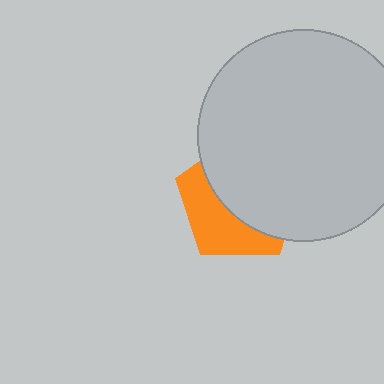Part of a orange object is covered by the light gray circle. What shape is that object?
It is a pentagon.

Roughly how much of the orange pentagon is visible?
A small part of it is visible (roughly 40%).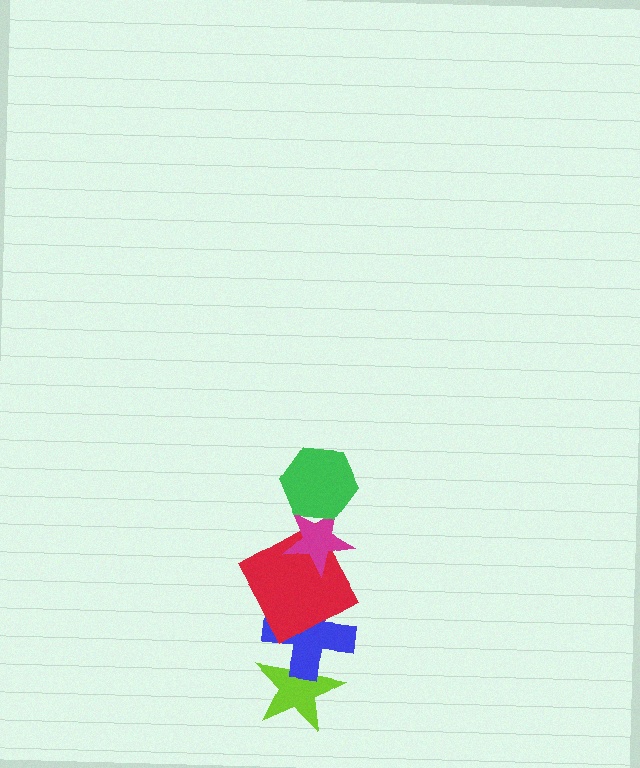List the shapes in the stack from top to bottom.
From top to bottom: the green hexagon, the magenta star, the red square, the blue cross, the lime star.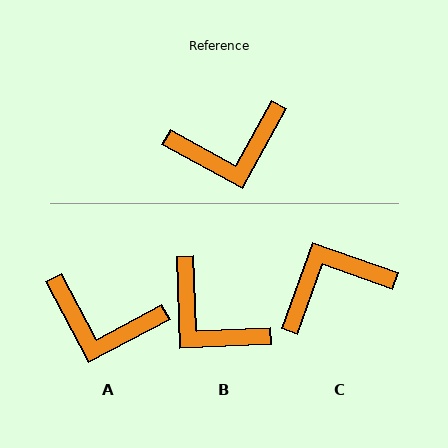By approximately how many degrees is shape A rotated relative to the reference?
Approximately 33 degrees clockwise.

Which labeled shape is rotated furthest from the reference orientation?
C, about 171 degrees away.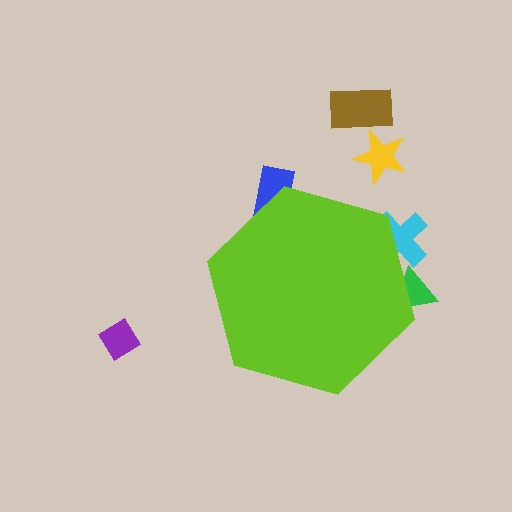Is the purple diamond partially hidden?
No, the purple diamond is fully visible.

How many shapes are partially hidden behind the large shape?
3 shapes are partially hidden.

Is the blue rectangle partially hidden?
Yes, the blue rectangle is partially hidden behind the lime hexagon.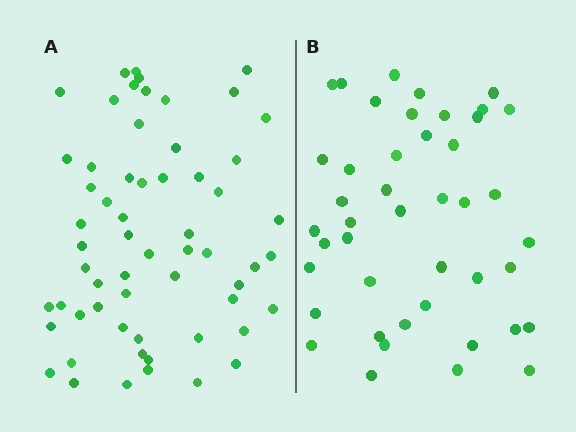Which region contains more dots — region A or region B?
Region A (the left region) has more dots.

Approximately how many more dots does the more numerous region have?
Region A has approximately 15 more dots than region B.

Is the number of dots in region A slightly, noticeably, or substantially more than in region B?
Region A has noticeably more, but not dramatically so. The ratio is roughly 1.4 to 1.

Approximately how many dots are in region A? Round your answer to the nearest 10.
About 60 dots.